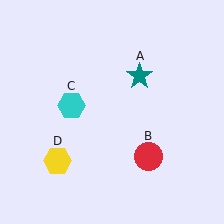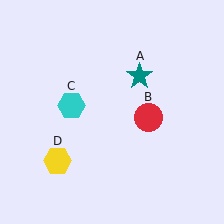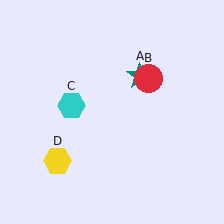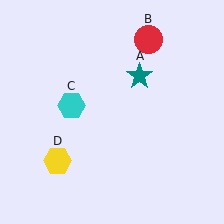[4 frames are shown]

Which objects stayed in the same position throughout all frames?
Teal star (object A) and cyan hexagon (object C) and yellow hexagon (object D) remained stationary.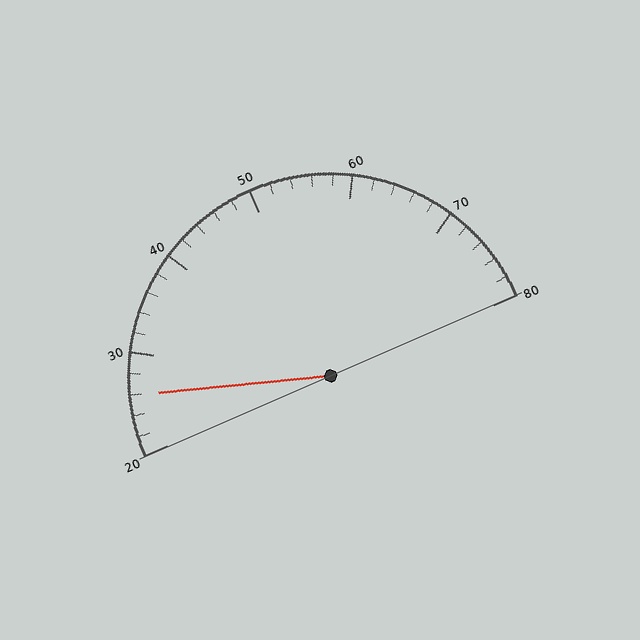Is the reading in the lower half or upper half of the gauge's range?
The reading is in the lower half of the range (20 to 80).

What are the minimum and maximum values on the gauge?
The gauge ranges from 20 to 80.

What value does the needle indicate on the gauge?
The needle indicates approximately 26.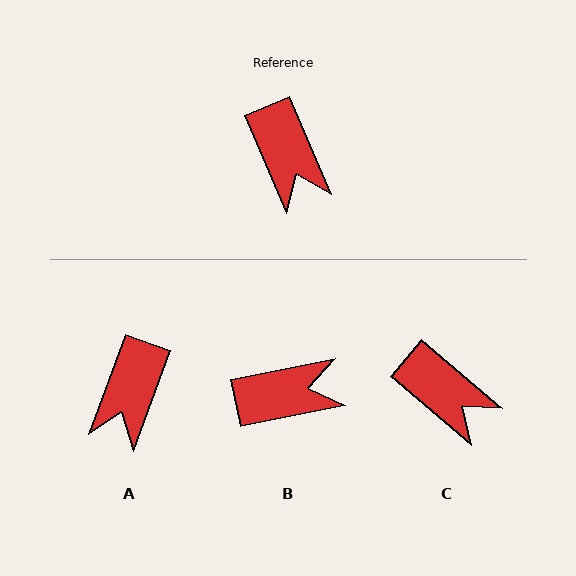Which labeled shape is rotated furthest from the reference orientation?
B, about 78 degrees away.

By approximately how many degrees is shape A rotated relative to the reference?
Approximately 43 degrees clockwise.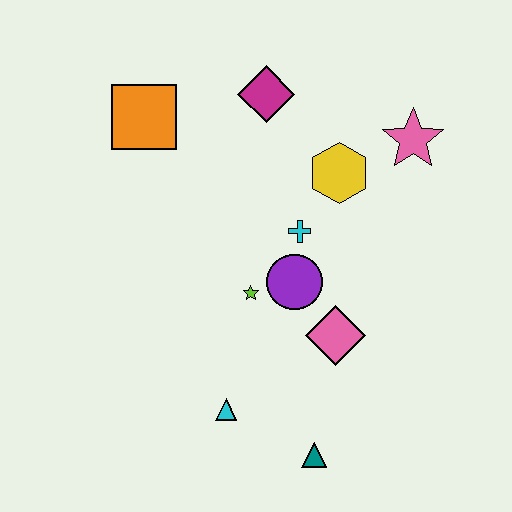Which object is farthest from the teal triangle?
The orange square is farthest from the teal triangle.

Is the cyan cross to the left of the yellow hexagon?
Yes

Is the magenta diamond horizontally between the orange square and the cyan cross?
Yes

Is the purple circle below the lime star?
No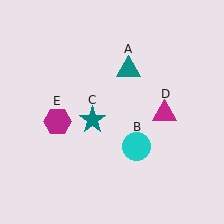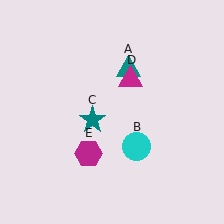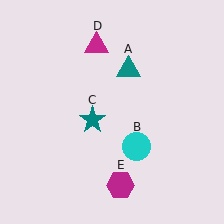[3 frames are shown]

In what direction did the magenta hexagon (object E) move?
The magenta hexagon (object E) moved down and to the right.